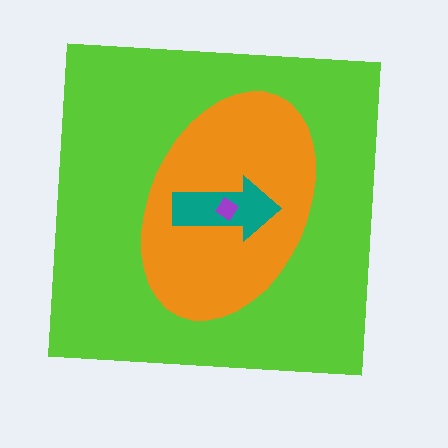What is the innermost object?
The purple diamond.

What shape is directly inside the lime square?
The orange ellipse.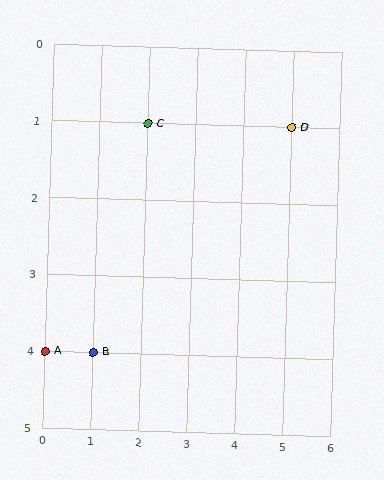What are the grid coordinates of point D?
Point D is at grid coordinates (5, 1).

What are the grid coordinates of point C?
Point C is at grid coordinates (2, 1).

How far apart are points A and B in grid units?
Points A and B are 1 column apart.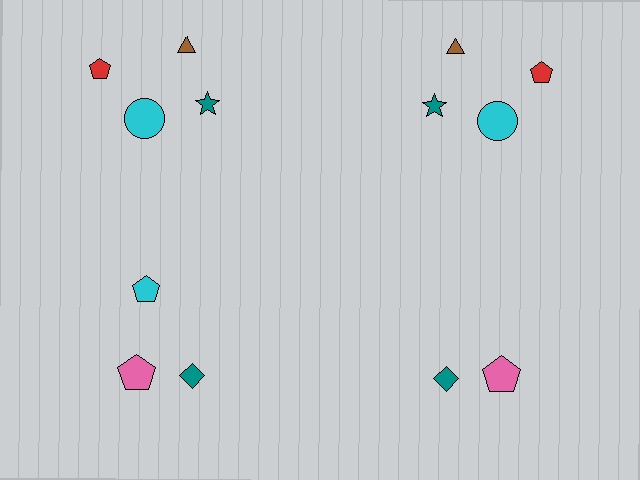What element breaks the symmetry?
A cyan pentagon is missing from the right side.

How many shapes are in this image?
There are 13 shapes in this image.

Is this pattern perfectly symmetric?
No, the pattern is not perfectly symmetric. A cyan pentagon is missing from the right side.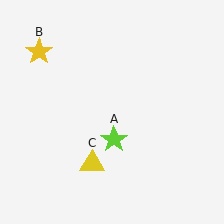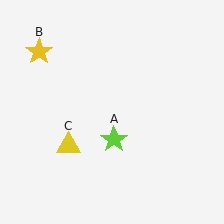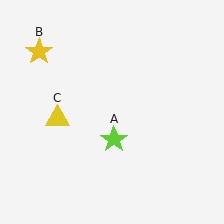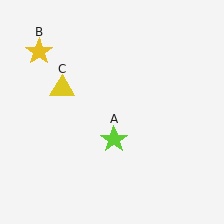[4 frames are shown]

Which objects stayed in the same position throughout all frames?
Lime star (object A) and yellow star (object B) remained stationary.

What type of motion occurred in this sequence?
The yellow triangle (object C) rotated clockwise around the center of the scene.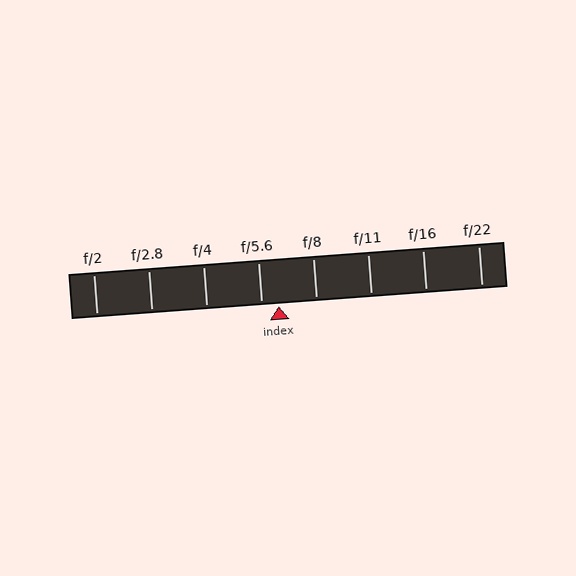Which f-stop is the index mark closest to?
The index mark is closest to f/5.6.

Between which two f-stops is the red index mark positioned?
The index mark is between f/5.6 and f/8.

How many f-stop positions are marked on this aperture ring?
There are 8 f-stop positions marked.